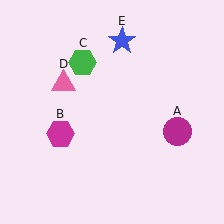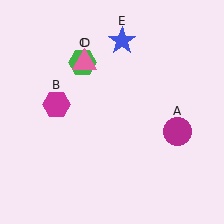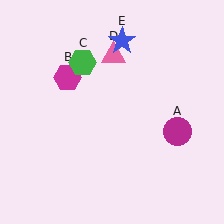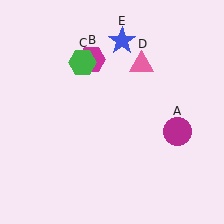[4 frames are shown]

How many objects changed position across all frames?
2 objects changed position: magenta hexagon (object B), pink triangle (object D).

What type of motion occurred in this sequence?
The magenta hexagon (object B), pink triangle (object D) rotated clockwise around the center of the scene.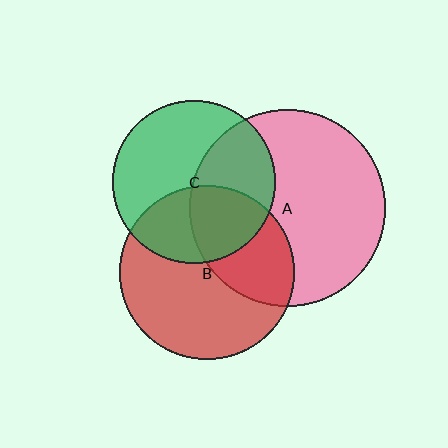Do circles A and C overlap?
Yes.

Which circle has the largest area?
Circle A (pink).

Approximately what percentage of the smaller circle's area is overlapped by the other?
Approximately 40%.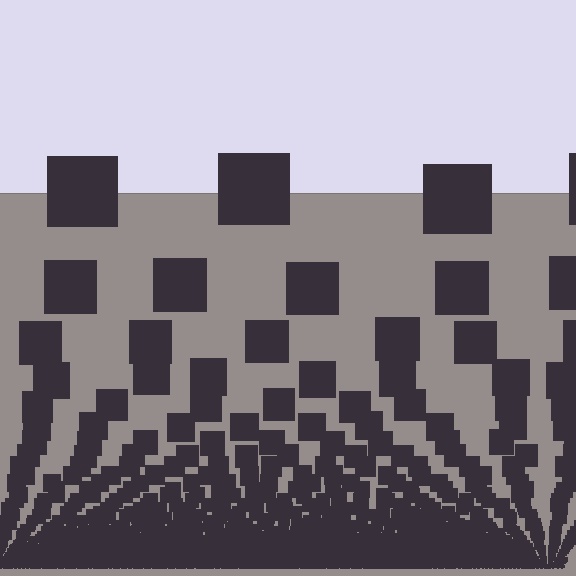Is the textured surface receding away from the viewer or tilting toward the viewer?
The surface appears to tilt toward the viewer. Texture elements get larger and sparser toward the top.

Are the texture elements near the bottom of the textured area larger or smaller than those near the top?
Smaller. The gradient is inverted — elements near the bottom are smaller and denser.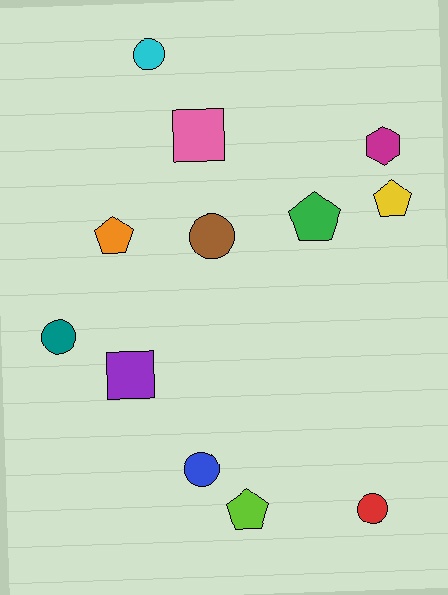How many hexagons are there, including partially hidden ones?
There is 1 hexagon.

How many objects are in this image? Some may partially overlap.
There are 12 objects.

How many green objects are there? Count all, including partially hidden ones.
There is 1 green object.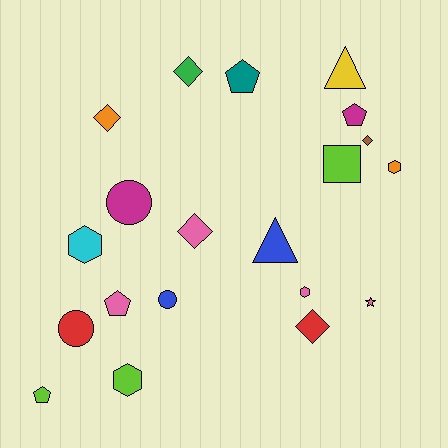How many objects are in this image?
There are 20 objects.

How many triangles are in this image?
There are 2 triangles.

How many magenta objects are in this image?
There are 2 magenta objects.